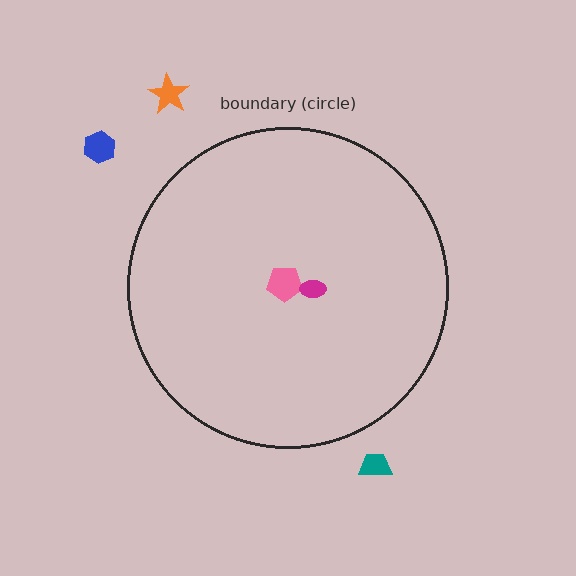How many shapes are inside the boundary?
2 inside, 3 outside.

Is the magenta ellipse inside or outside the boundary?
Inside.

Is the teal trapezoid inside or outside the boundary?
Outside.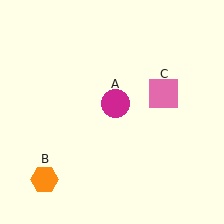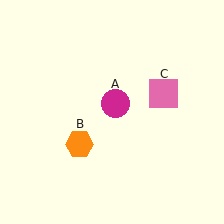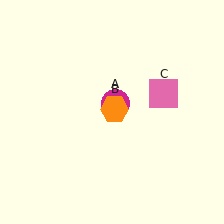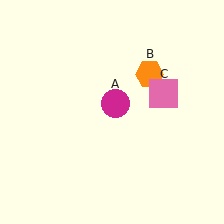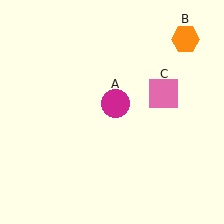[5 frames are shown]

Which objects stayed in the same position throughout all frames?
Magenta circle (object A) and pink square (object C) remained stationary.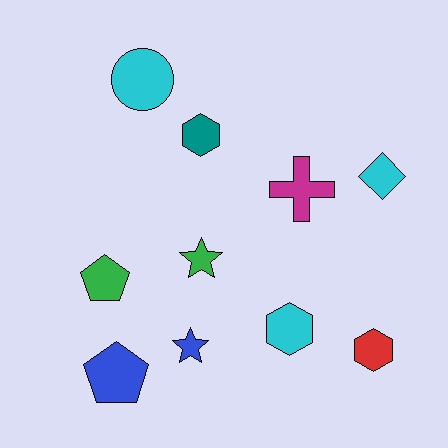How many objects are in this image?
There are 10 objects.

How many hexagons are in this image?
There are 3 hexagons.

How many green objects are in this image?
There are 2 green objects.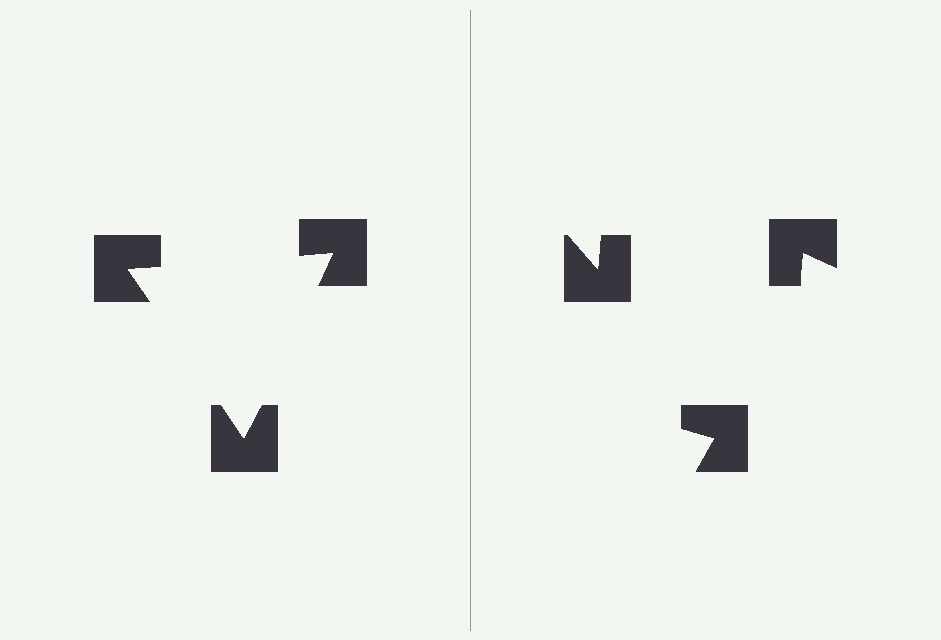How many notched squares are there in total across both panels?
6 — 3 on each side.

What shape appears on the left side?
An illusory triangle.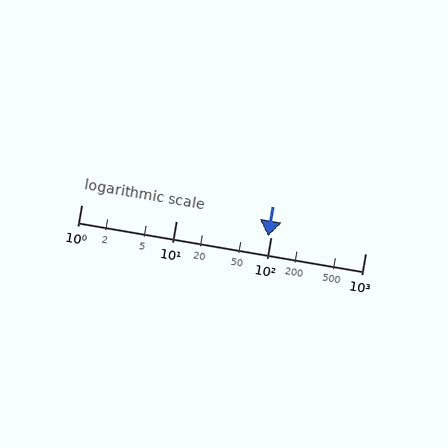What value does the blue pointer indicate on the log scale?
The pointer indicates approximately 95.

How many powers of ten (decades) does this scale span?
The scale spans 3 decades, from 1 to 1000.